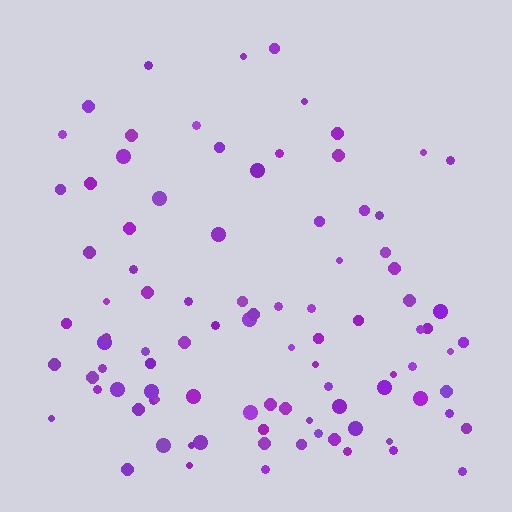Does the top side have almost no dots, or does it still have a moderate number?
Still a moderate number, just noticeably fewer than the bottom.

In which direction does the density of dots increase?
From top to bottom, with the bottom side densest.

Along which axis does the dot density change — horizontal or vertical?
Vertical.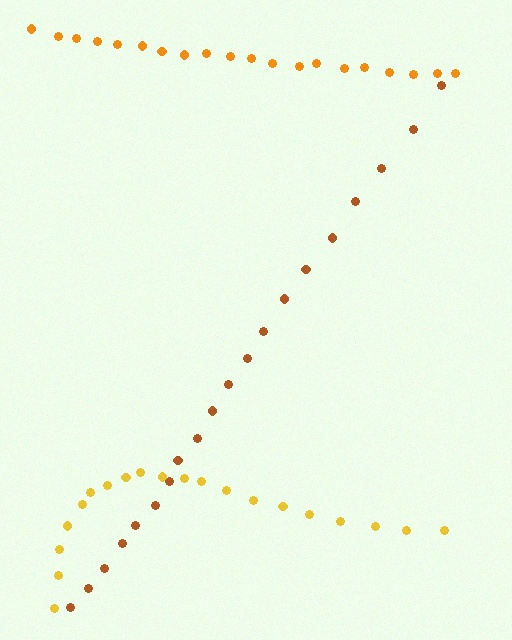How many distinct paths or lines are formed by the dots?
There are 3 distinct paths.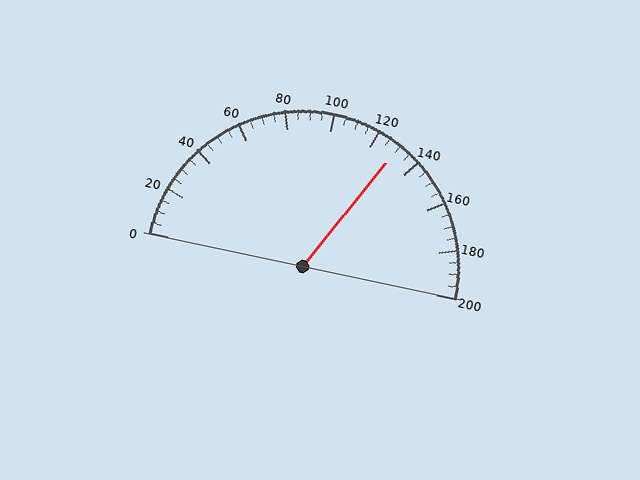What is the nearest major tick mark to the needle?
The nearest major tick mark is 120.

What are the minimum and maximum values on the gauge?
The gauge ranges from 0 to 200.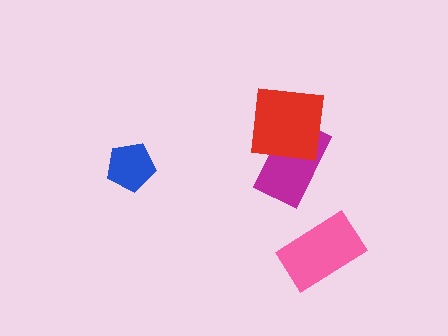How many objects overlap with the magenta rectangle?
1 object overlaps with the magenta rectangle.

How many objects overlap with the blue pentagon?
0 objects overlap with the blue pentagon.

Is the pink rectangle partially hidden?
No, no other shape covers it.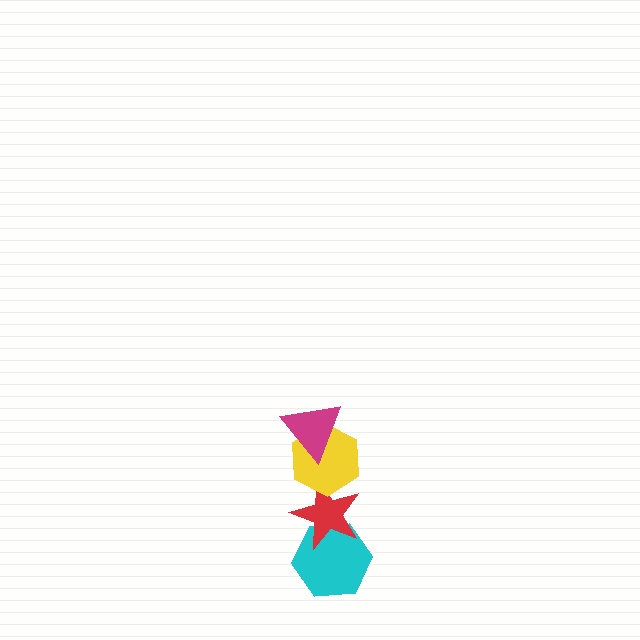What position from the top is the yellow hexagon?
The yellow hexagon is 2nd from the top.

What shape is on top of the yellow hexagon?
The magenta triangle is on top of the yellow hexagon.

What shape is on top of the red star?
The yellow hexagon is on top of the red star.